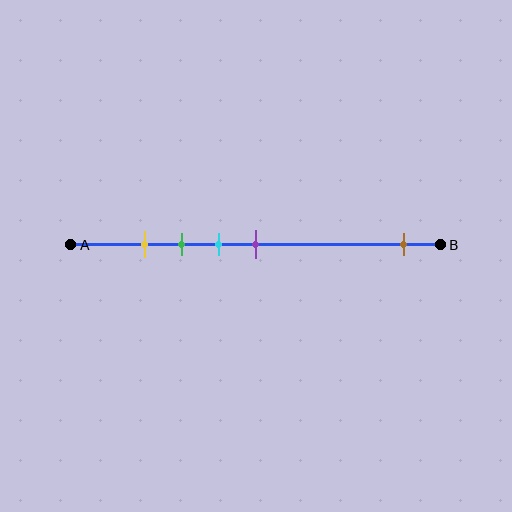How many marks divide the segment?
There are 5 marks dividing the segment.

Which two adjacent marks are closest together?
The yellow and green marks are the closest adjacent pair.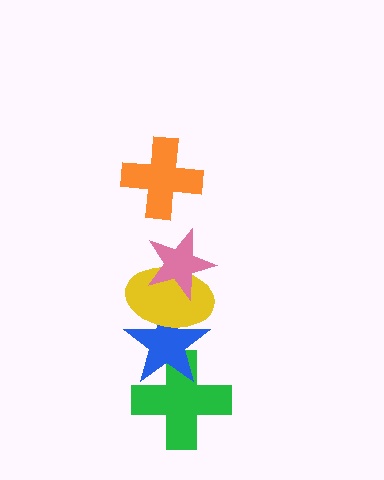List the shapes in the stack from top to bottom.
From top to bottom: the orange cross, the pink star, the yellow ellipse, the blue star, the green cross.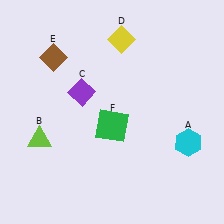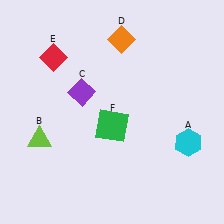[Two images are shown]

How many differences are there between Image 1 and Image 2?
There are 2 differences between the two images.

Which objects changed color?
D changed from yellow to orange. E changed from brown to red.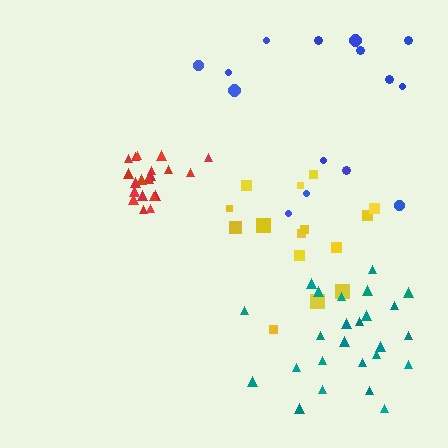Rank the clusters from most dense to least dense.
red, teal, yellow, blue.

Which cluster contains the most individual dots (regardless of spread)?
Teal (25).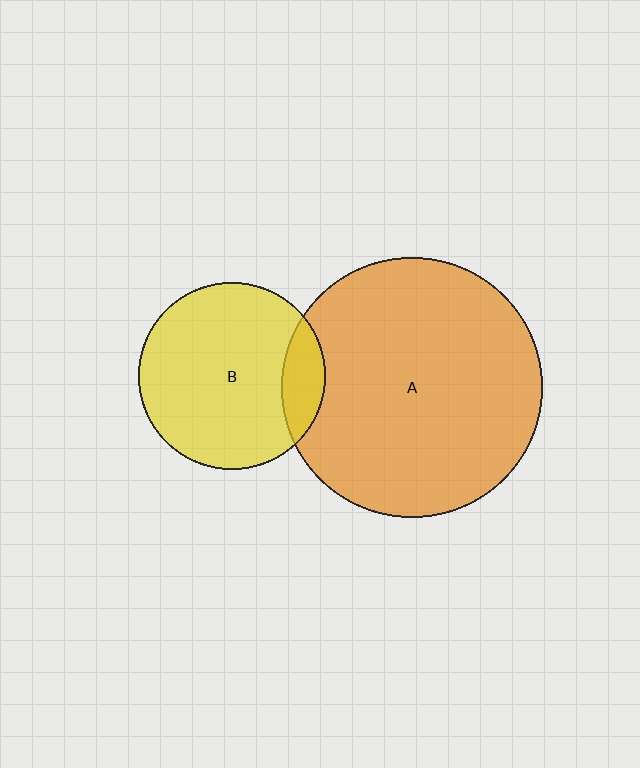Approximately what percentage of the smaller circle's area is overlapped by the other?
Approximately 15%.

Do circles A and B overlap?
Yes.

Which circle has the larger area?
Circle A (orange).